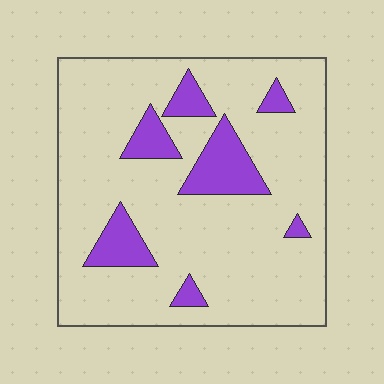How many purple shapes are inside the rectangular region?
7.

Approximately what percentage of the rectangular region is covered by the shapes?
Approximately 15%.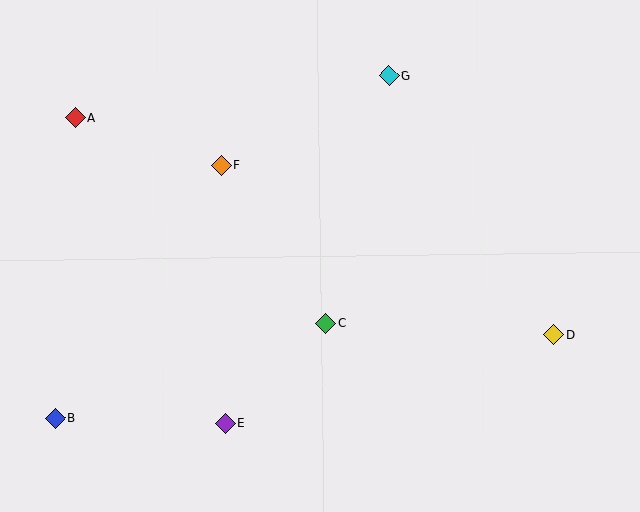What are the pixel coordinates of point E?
Point E is at (226, 423).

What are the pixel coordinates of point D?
Point D is at (554, 335).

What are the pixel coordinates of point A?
Point A is at (75, 118).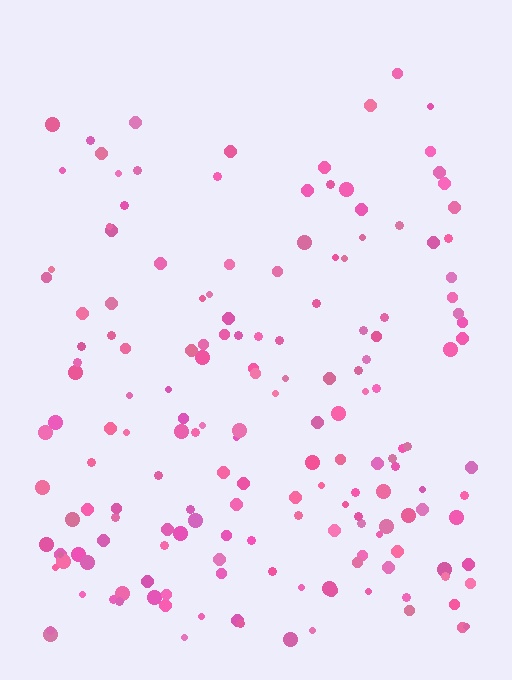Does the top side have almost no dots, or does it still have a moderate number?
Still a moderate number, just noticeably fewer than the bottom.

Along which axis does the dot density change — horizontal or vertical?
Vertical.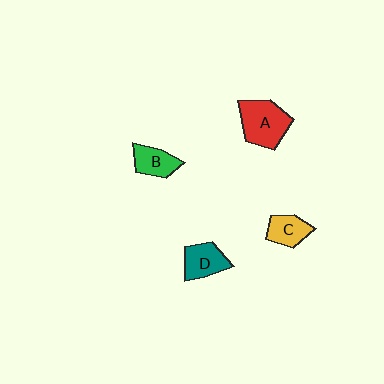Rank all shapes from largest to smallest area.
From largest to smallest: A (red), D (teal), B (green), C (yellow).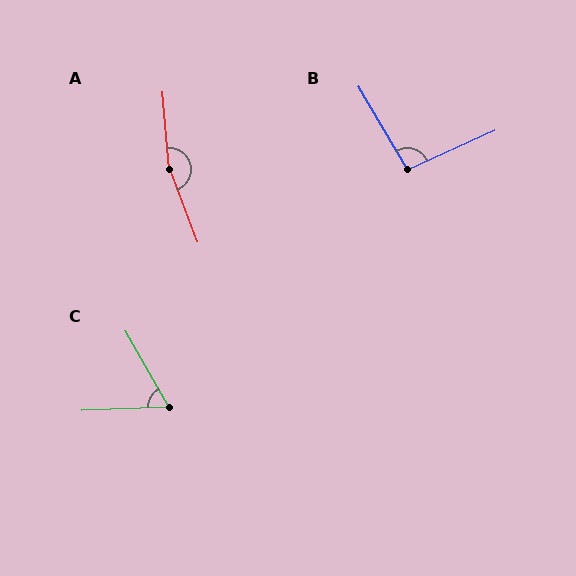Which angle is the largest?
A, at approximately 164 degrees.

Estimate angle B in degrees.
Approximately 97 degrees.